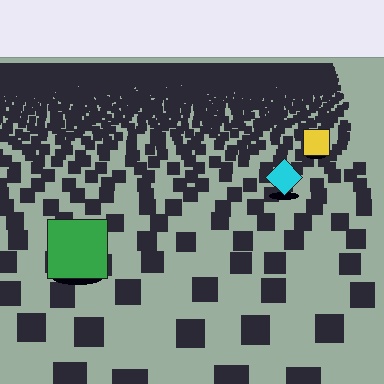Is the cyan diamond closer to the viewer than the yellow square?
Yes. The cyan diamond is closer — you can tell from the texture gradient: the ground texture is coarser near it.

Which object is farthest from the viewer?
The yellow square is farthest from the viewer. It appears smaller and the ground texture around it is denser.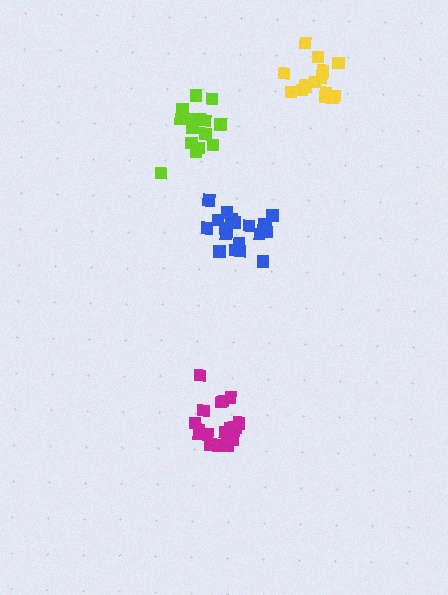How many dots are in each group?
Group 1: 20 dots, Group 2: 16 dots, Group 3: 20 dots, Group 4: 16 dots (72 total).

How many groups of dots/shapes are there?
There are 4 groups.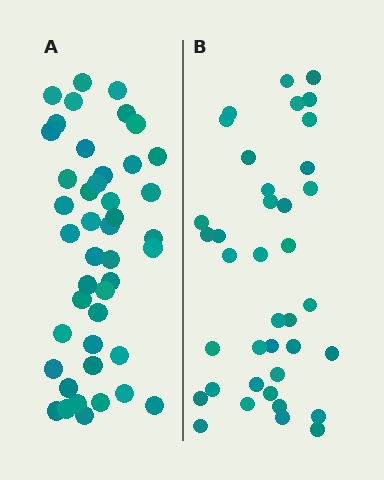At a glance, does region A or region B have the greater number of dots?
Region A (the left region) has more dots.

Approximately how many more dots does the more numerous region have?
Region A has about 6 more dots than region B.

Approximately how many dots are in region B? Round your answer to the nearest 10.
About 40 dots. (The exact count is 38, which rounds to 40.)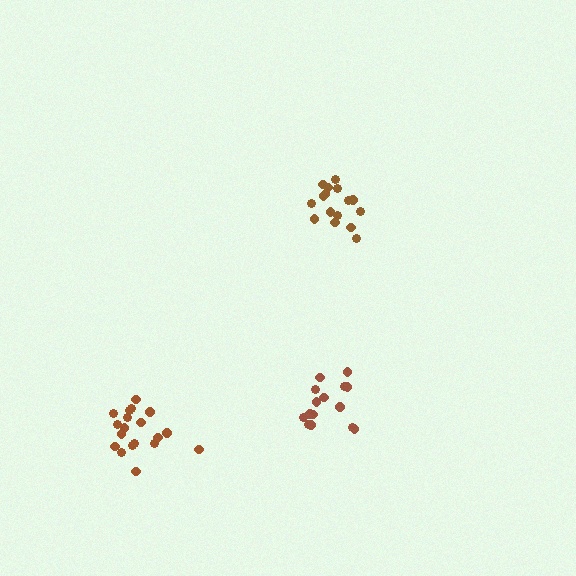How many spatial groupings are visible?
There are 3 spatial groupings.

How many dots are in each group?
Group 1: 16 dots, Group 2: 19 dots, Group 3: 16 dots (51 total).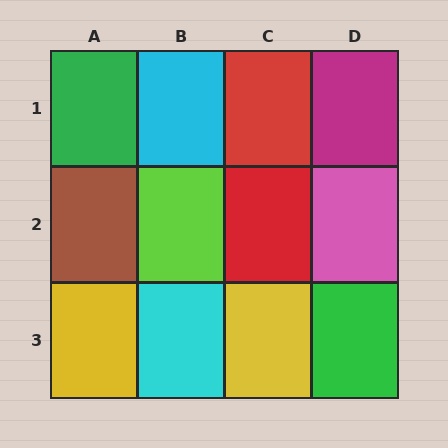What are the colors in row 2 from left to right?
Brown, lime, red, pink.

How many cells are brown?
1 cell is brown.